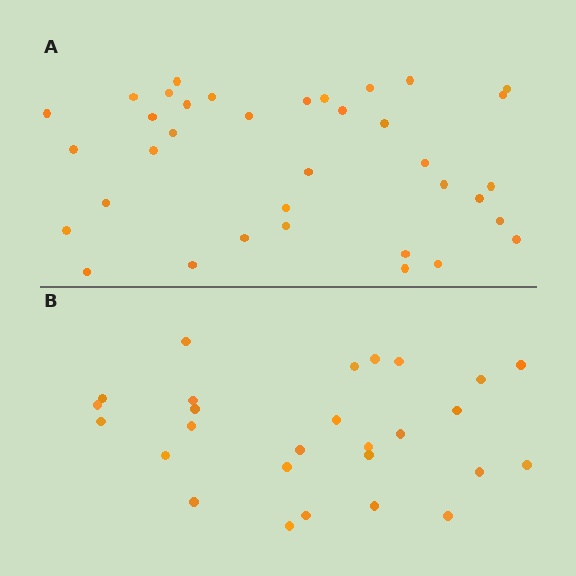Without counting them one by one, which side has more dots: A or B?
Region A (the top region) has more dots.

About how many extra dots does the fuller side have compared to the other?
Region A has roughly 8 or so more dots than region B.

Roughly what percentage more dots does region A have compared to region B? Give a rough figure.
About 35% more.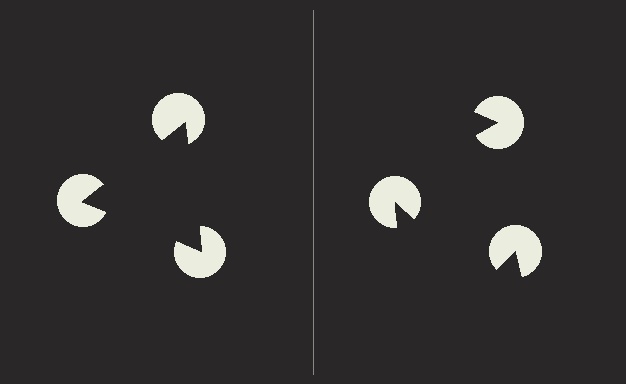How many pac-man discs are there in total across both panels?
6 — 3 on each side.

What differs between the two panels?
The pac-man discs are positioned identically on both sides; only the wedge orientations differ. On the left they align to a triangle; on the right they are misaligned.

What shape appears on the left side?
An illusory triangle.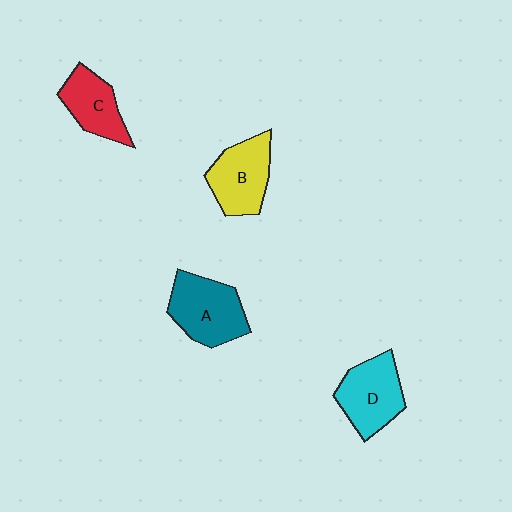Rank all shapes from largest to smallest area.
From largest to smallest: A (teal), D (cyan), B (yellow), C (red).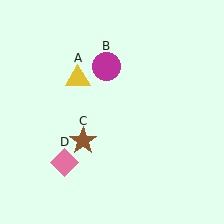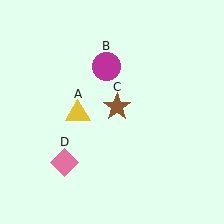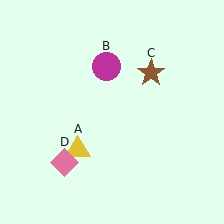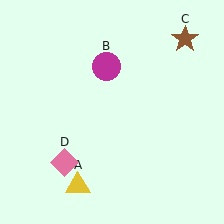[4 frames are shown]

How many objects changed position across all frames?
2 objects changed position: yellow triangle (object A), brown star (object C).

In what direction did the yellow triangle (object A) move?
The yellow triangle (object A) moved down.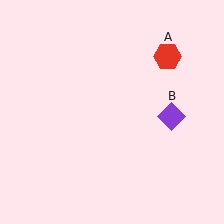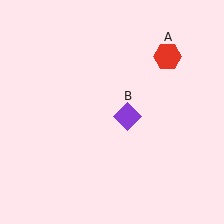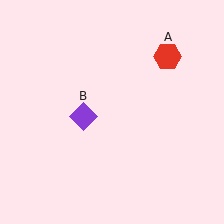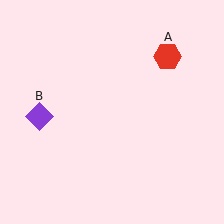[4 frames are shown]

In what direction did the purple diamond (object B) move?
The purple diamond (object B) moved left.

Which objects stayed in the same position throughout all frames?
Red hexagon (object A) remained stationary.